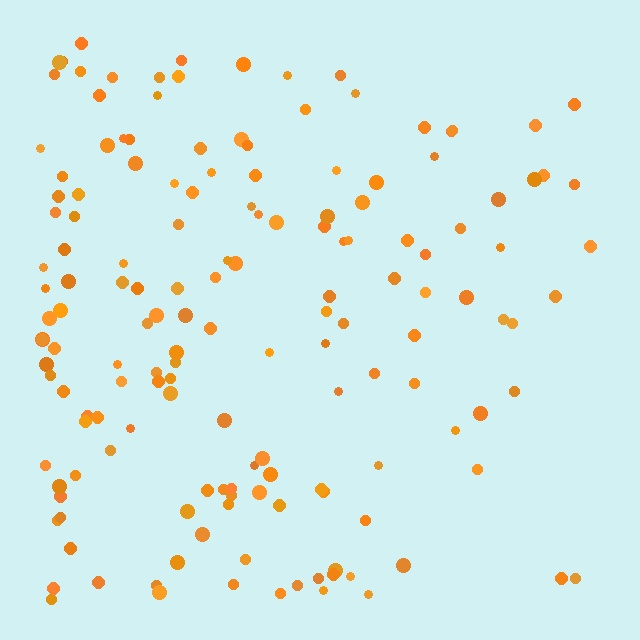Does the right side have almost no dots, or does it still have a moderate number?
Still a moderate number, just noticeably fewer than the left.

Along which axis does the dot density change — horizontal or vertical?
Horizontal.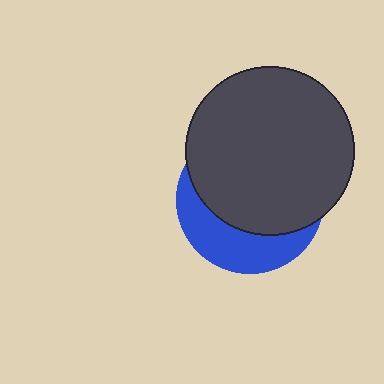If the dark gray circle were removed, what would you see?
You would see the complete blue circle.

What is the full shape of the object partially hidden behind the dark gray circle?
The partially hidden object is a blue circle.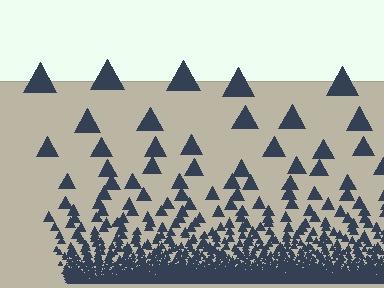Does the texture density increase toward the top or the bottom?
Density increases toward the bottom.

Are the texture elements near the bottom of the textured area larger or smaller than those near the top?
Smaller. The gradient is inverted — elements near the bottom are smaller and denser.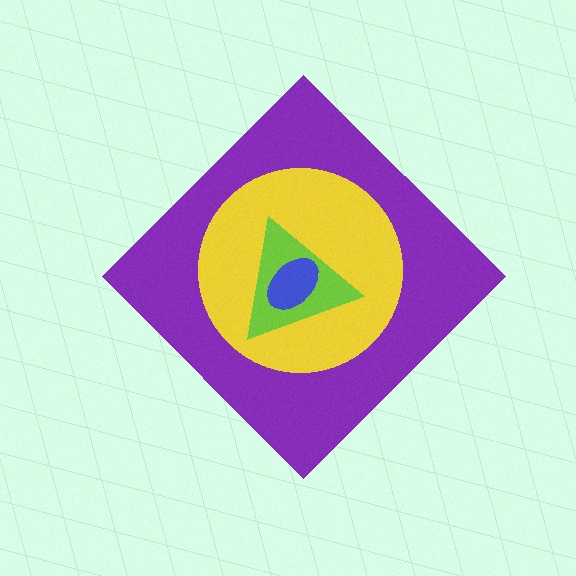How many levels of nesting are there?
4.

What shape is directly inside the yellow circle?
The lime triangle.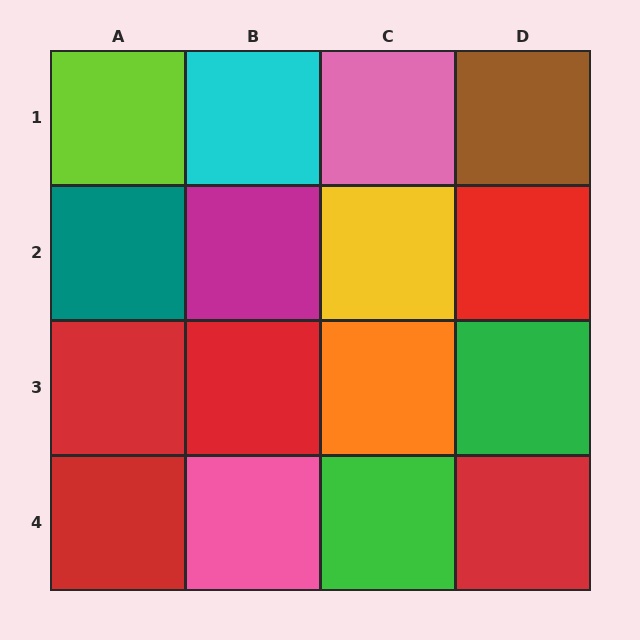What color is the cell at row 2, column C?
Yellow.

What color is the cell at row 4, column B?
Pink.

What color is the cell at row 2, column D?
Red.